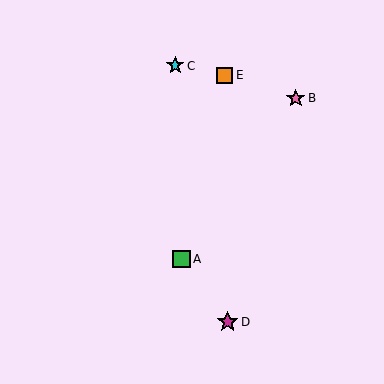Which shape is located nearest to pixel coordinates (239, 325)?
The magenta star (labeled D) at (228, 322) is nearest to that location.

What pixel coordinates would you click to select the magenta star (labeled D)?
Click at (228, 322) to select the magenta star D.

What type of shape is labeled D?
Shape D is a magenta star.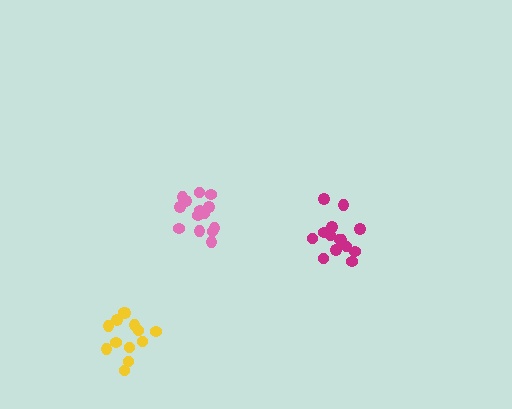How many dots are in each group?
Group 1: 14 dots, Group 2: 14 dots, Group 3: 13 dots (41 total).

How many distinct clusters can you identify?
There are 3 distinct clusters.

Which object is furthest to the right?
The magenta cluster is rightmost.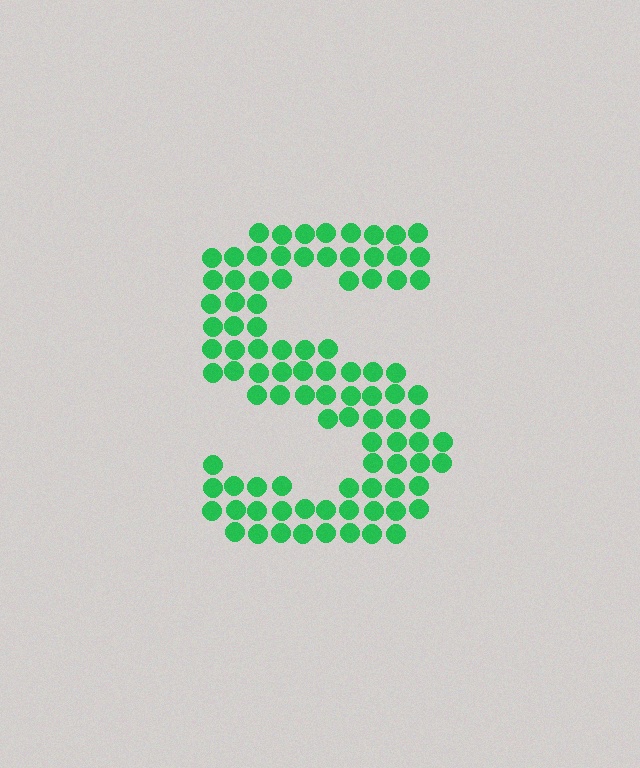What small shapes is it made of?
It is made of small circles.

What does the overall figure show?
The overall figure shows the letter S.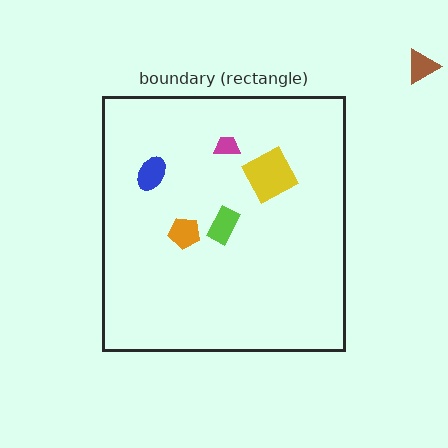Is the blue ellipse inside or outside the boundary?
Inside.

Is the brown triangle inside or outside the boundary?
Outside.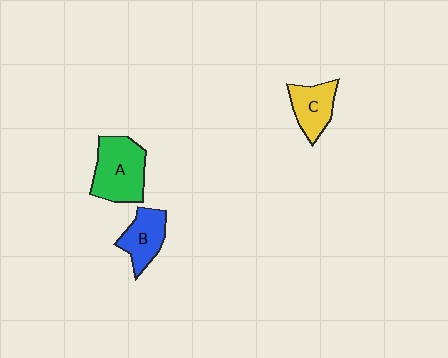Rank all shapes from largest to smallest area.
From largest to smallest: A (green), B (blue), C (yellow).